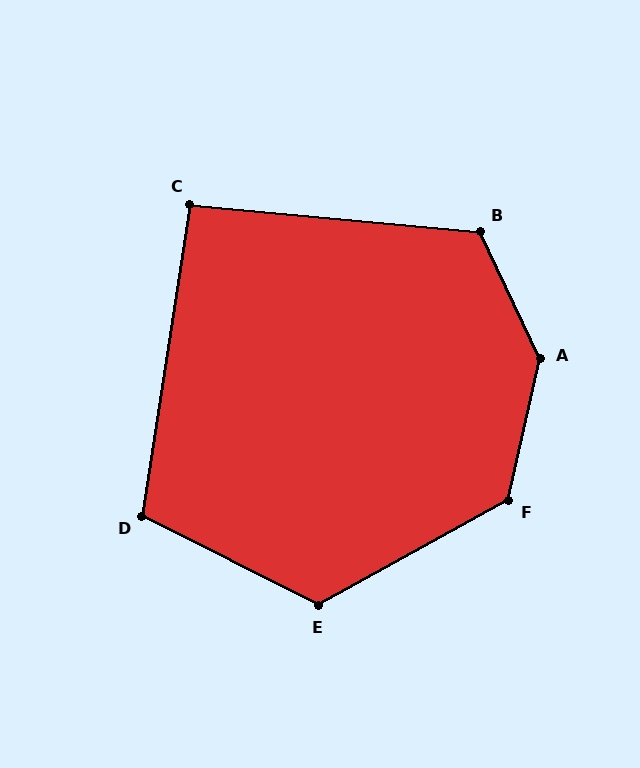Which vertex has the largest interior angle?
A, at approximately 142 degrees.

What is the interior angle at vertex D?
Approximately 108 degrees (obtuse).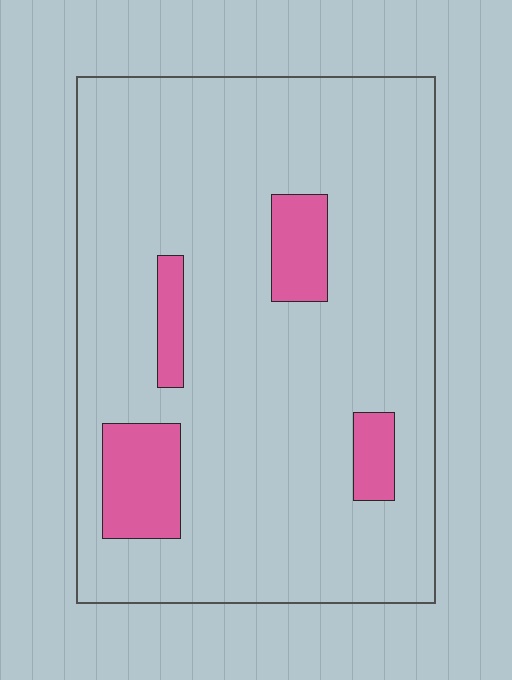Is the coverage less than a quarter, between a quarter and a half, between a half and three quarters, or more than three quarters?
Less than a quarter.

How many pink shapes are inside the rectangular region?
4.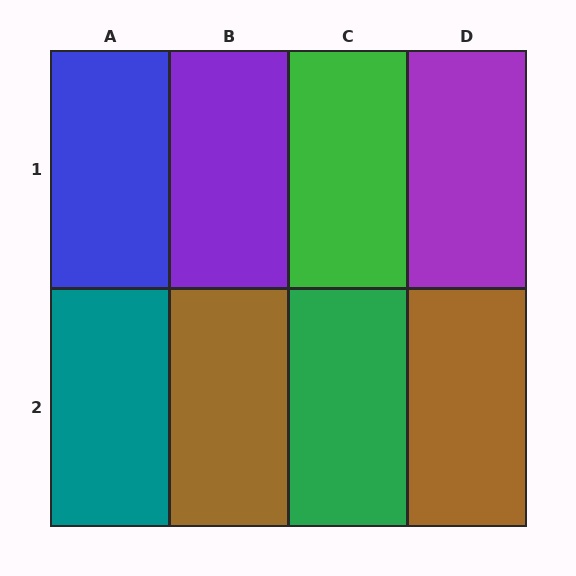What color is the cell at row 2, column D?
Brown.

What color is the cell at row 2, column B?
Brown.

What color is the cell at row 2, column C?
Green.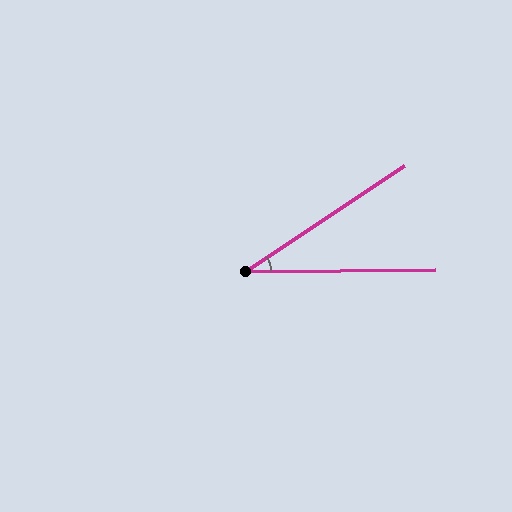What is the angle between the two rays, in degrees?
Approximately 33 degrees.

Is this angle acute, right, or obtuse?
It is acute.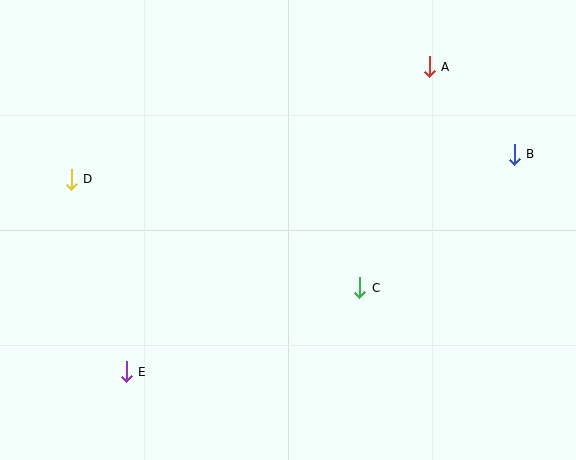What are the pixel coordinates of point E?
Point E is at (126, 372).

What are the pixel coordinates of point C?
Point C is at (360, 288).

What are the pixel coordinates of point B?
Point B is at (514, 154).